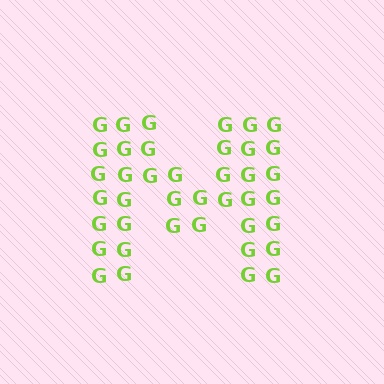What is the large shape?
The large shape is the letter M.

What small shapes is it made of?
It is made of small letter G's.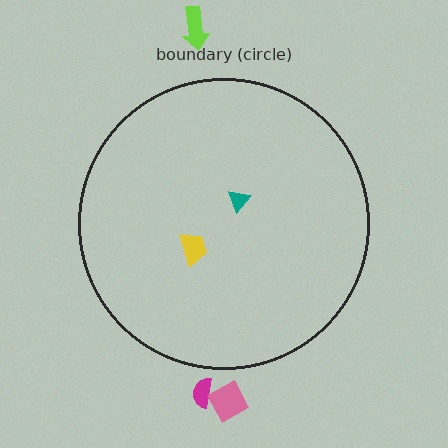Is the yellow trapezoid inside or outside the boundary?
Inside.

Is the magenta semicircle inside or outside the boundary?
Outside.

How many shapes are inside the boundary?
2 inside, 3 outside.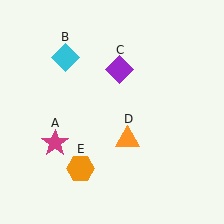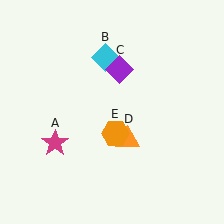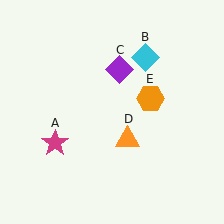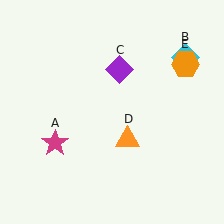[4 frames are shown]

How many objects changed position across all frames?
2 objects changed position: cyan diamond (object B), orange hexagon (object E).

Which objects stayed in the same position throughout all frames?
Magenta star (object A) and purple diamond (object C) and orange triangle (object D) remained stationary.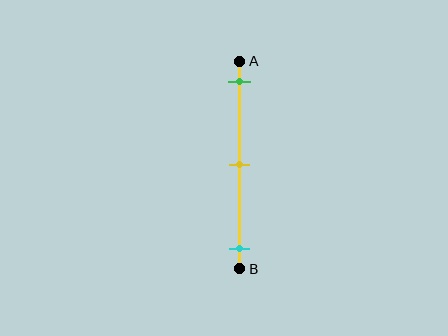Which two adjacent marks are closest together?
The green and yellow marks are the closest adjacent pair.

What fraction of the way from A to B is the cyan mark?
The cyan mark is approximately 90% (0.9) of the way from A to B.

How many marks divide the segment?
There are 3 marks dividing the segment.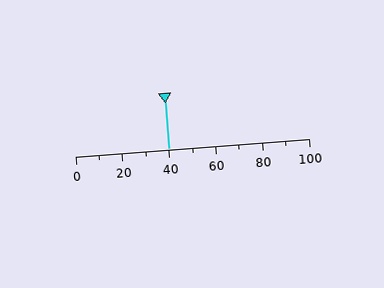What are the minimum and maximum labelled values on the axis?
The axis runs from 0 to 100.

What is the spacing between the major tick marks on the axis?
The major ticks are spaced 20 apart.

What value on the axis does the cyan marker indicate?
The marker indicates approximately 40.